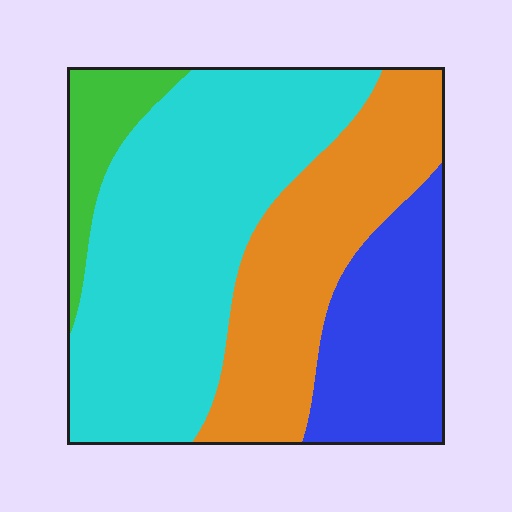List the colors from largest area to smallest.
From largest to smallest: cyan, orange, blue, green.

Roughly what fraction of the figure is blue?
Blue takes up about one fifth (1/5) of the figure.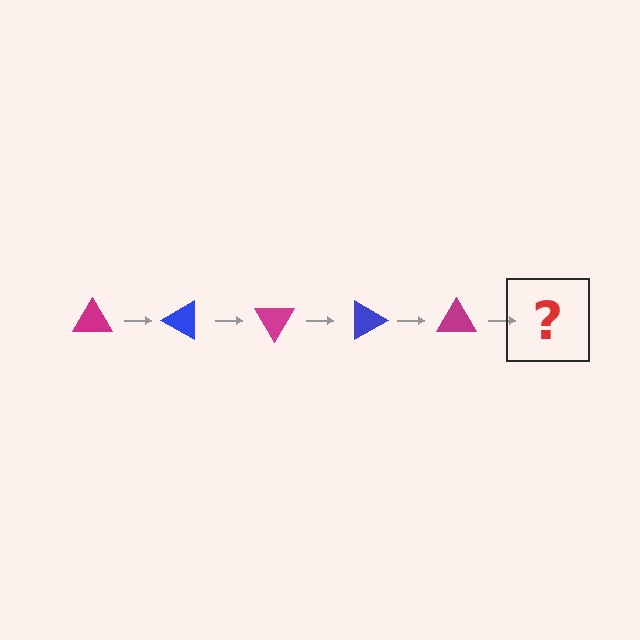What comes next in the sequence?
The next element should be a blue triangle, rotated 150 degrees from the start.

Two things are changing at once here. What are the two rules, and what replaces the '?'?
The two rules are that it rotates 30 degrees each step and the color cycles through magenta and blue. The '?' should be a blue triangle, rotated 150 degrees from the start.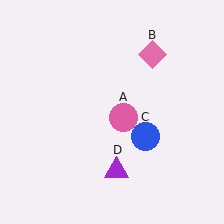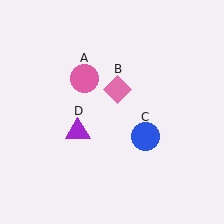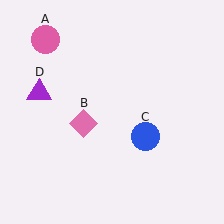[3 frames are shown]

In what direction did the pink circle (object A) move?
The pink circle (object A) moved up and to the left.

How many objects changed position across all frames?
3 objects changed position: pink circle (object A), pink diamond (object B), purple triangle (object D).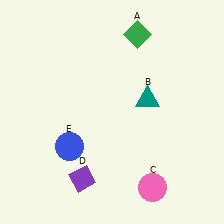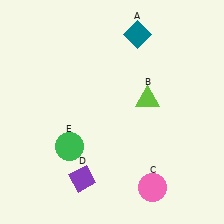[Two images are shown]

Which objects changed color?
A changed from green to teal. B changed from teal to lime. E changed from blue to green.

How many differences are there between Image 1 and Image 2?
There are 3 differences between the two images.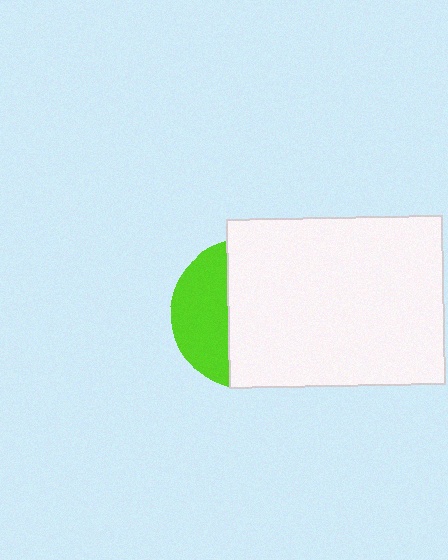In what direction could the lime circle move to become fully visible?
The lime circle could move left. That would shift it out from behind the white rectangle entirely.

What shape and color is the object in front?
The object in front is a white rectangle.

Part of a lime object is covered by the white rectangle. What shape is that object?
It is a circle.